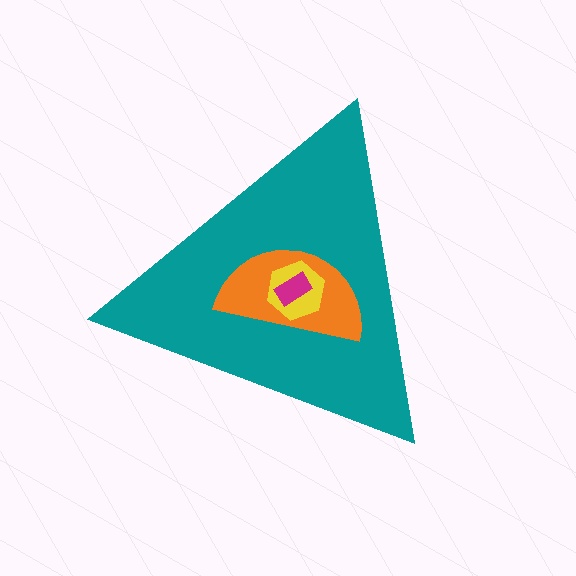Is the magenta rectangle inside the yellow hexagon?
Yes.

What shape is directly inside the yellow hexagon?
The magenta rectangle.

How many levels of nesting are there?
4.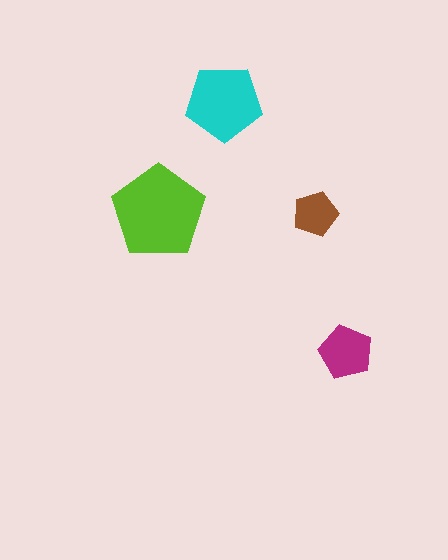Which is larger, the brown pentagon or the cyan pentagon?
The cyan one.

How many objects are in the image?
There are 4 objects in the image.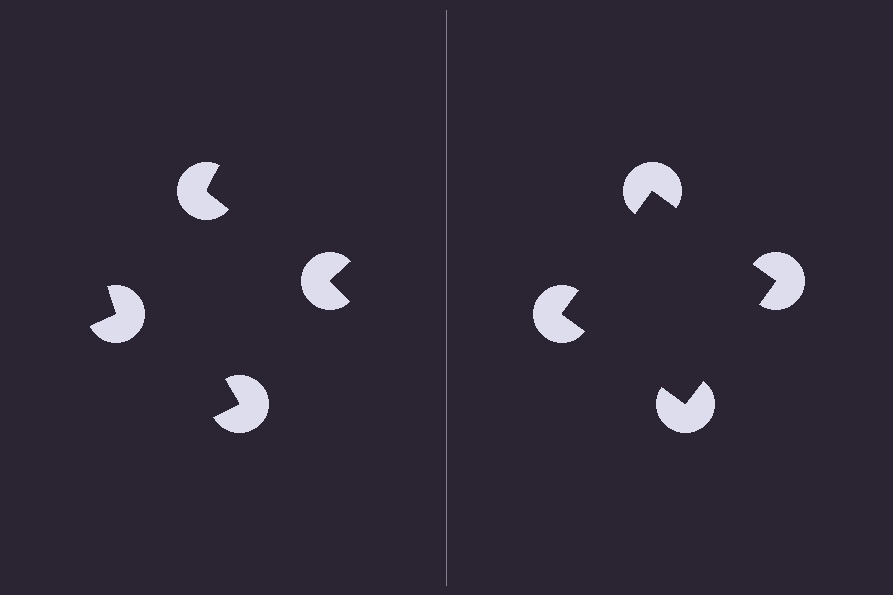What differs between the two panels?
The pac-man discs are positioned identically on both sides; only the wedge orientations differ. On the right they align to a square; on the left they are misaligned.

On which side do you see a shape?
An illusory square appears on the right side. On the left side the wedge cuts are rotated, so no coherent shape forms.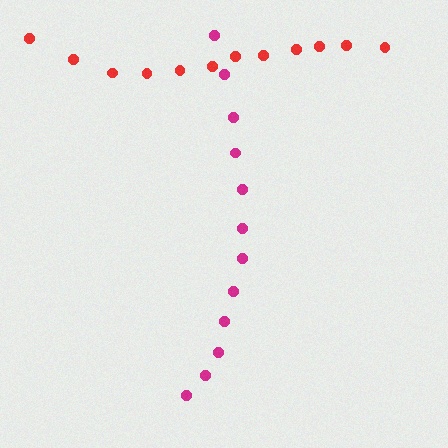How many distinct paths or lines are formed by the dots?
There are 2 distinct paths.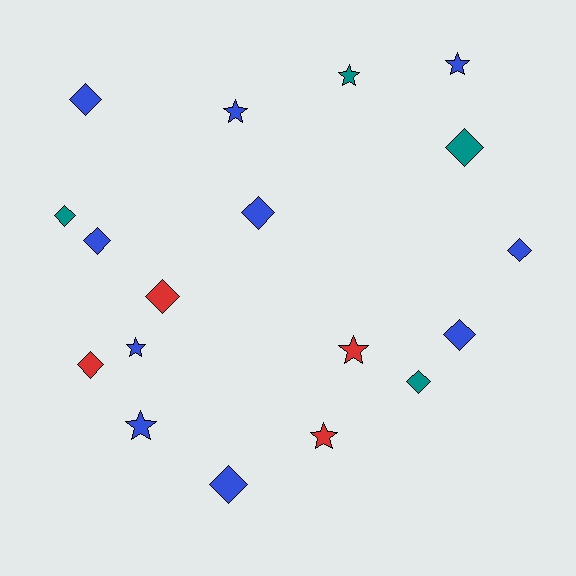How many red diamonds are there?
There are 2 red diamonds.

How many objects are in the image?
There are 18 objects.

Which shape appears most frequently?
Diamond, with 11 objects.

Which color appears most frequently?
Blue, with 10 objects.